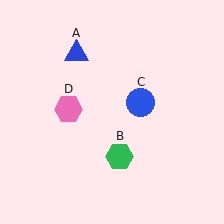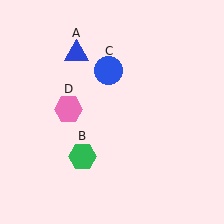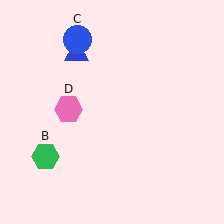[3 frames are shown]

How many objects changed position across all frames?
2 objects changed position: green hexagon (object B), blue circle (object C).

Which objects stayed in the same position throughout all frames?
Blue triangle (object A) and pink hexagon (object D) remained stationary.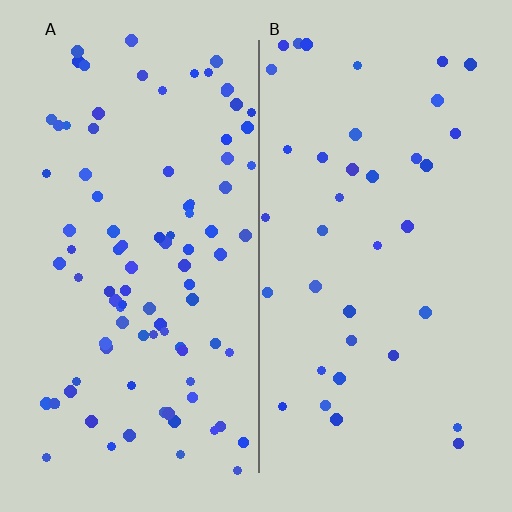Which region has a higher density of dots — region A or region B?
A (the left).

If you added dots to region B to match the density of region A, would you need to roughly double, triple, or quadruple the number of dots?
Approximately double.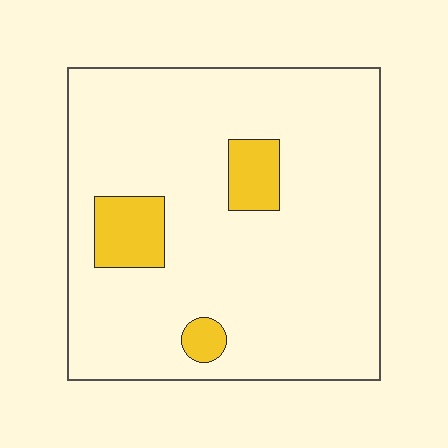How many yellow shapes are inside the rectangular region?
3.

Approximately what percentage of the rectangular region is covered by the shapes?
Approximately 10%.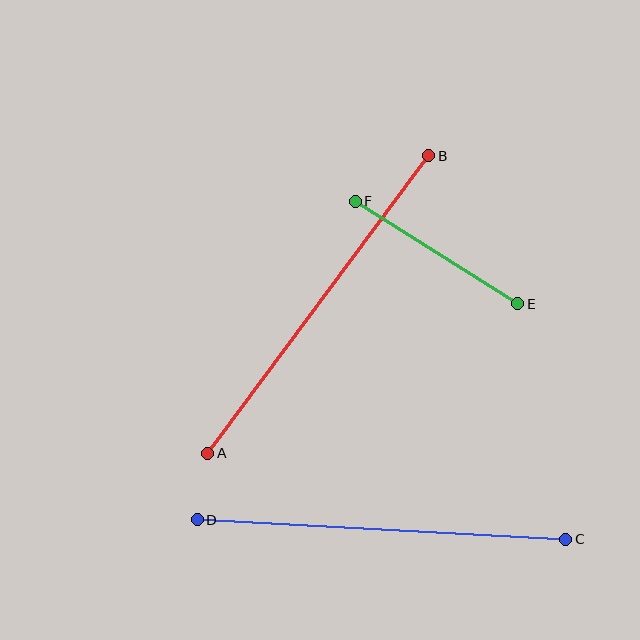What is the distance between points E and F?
The distance is approximately 192 pixels.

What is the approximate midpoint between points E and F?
The midpoint is at approximately (436, 253) pixels.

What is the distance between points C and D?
The distance is approximately 369 pixels.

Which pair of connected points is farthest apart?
Points A and B are farthest apart.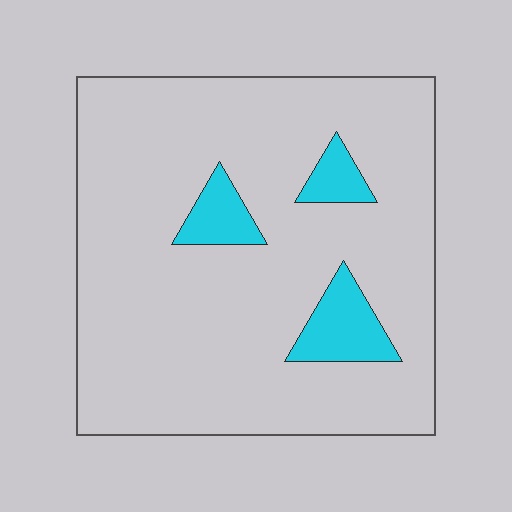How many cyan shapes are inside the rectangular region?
3.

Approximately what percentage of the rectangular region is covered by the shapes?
Approximately 10%.